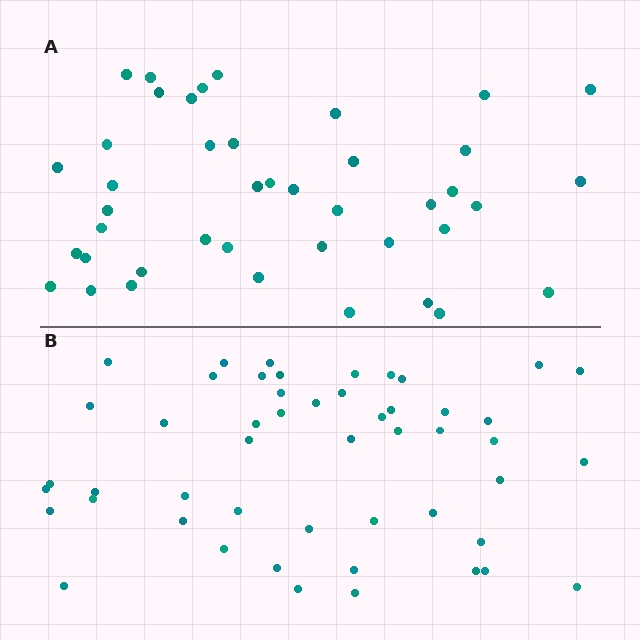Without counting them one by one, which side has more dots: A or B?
Region B (the bottom region) has more dots.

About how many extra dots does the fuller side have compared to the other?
Region B has roughly 8 or so more dots than region A.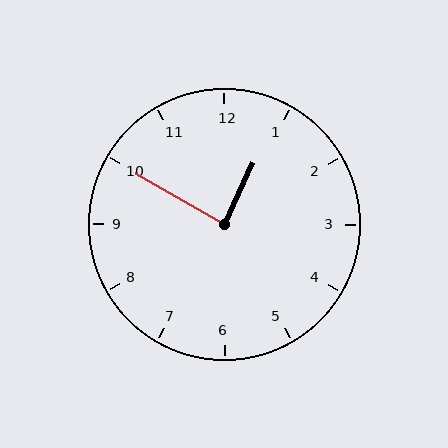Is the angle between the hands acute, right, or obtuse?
It is right.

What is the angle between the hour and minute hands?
Approximately 85 degrees.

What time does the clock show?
12:50.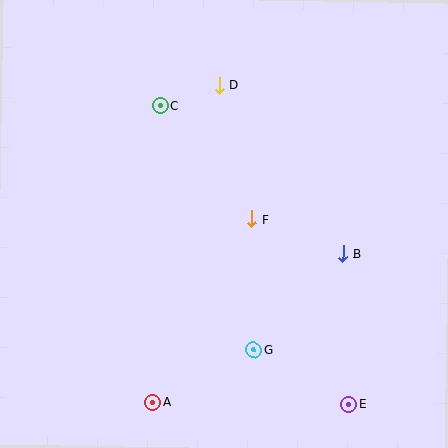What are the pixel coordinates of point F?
Point F is at (252, 219).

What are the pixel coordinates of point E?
Point E is at (349, 404).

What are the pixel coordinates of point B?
Point B is at (343, 253).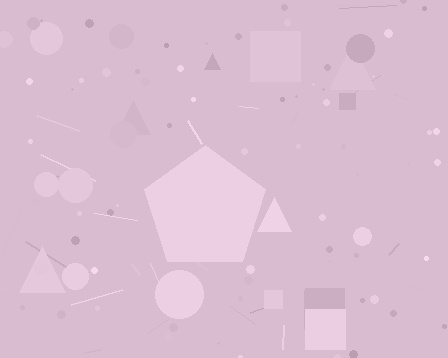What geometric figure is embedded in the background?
A pentagon is embedded in the background.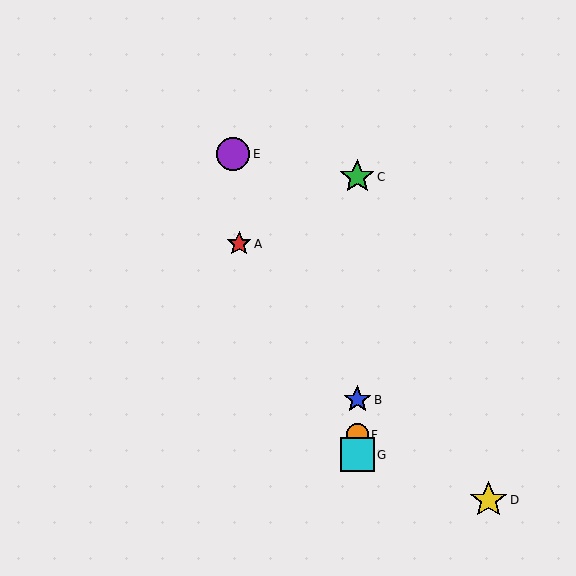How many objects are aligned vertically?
4 objects (B, C, F, G) are aligned vertically.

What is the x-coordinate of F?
Object F is at x≈357.